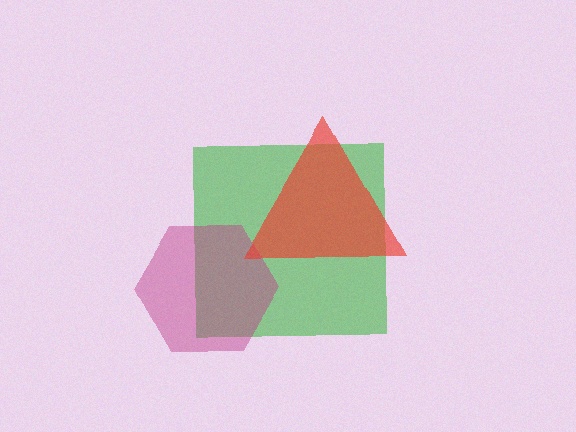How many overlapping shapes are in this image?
There are 3 overlapping shapes in the image.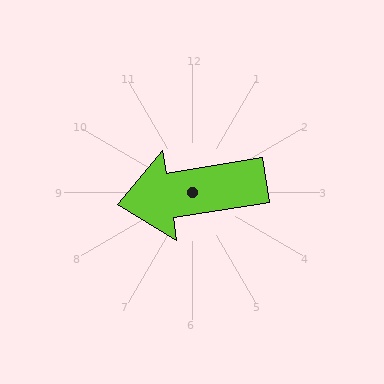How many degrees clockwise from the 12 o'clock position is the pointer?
Approximately 261 degrees.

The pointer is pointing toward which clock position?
Roughly 9 o'clock.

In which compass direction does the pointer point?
West.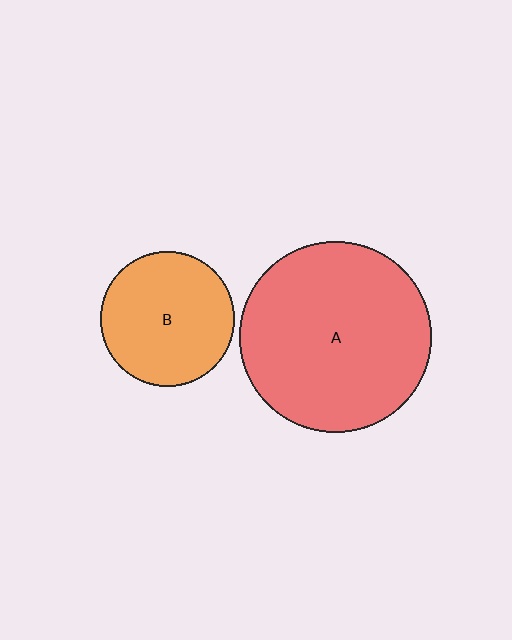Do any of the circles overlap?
No, none of the circles overlap.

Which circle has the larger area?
Circle A (red).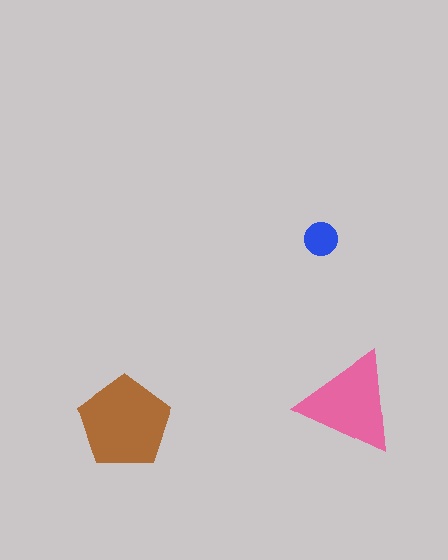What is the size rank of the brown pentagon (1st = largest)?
1st.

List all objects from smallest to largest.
The blue circle, the pink triangle, the brown pentagon.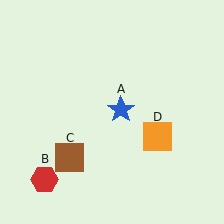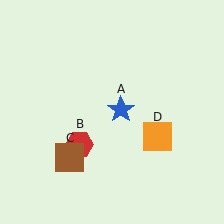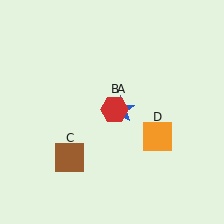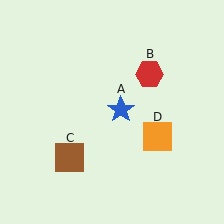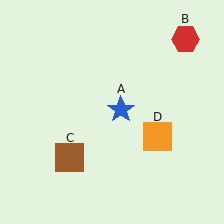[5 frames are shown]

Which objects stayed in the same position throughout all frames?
Blue star (object A) and brown square (object C) and orange square (object D) remained stationary.